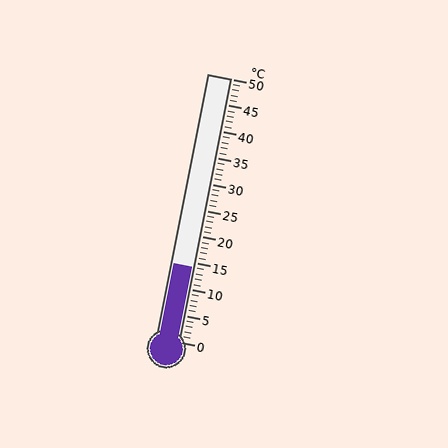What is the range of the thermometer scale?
The thermometer scale ranges from 0°C to 50°C.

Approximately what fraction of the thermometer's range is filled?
The thermometer is filled to approximately 30% of its range.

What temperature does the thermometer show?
The thermometer shows approximately 14°C.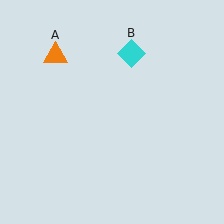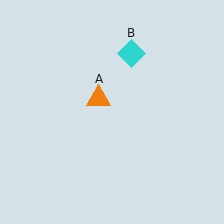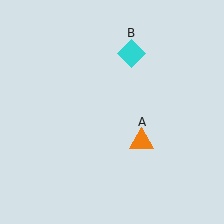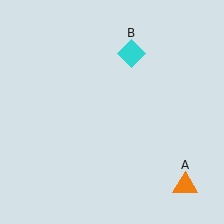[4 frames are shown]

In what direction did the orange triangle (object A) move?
The orange triangle (object A) moved down and to the right.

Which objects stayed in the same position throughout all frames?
Cyan diamond (object B) remained stationary.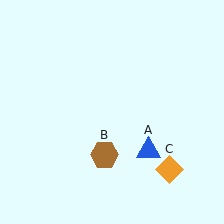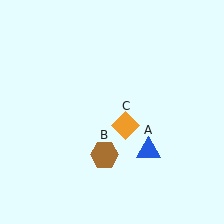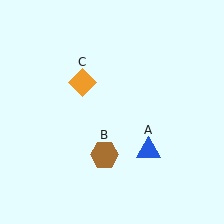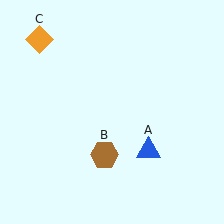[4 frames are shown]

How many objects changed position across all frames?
1 object changed position: orange diamond (object C).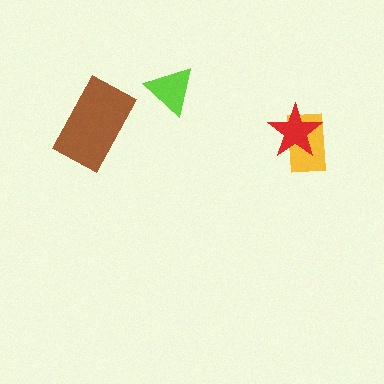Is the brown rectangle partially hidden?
No, no other shape covers it.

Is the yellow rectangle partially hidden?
Yes, it is partially covered by another shape.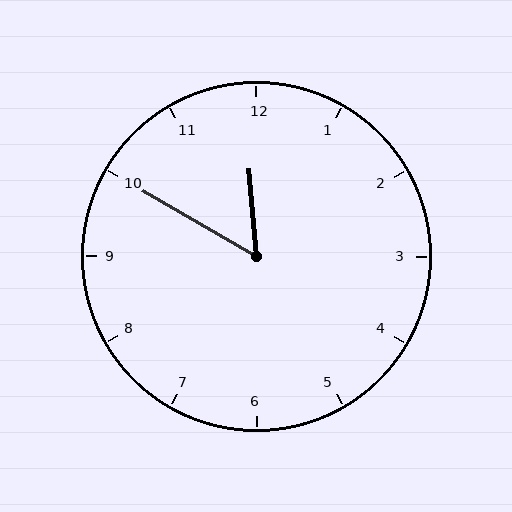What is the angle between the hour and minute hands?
Approximately 55 degrees.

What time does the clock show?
11:50.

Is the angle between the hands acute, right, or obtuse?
It is acute.